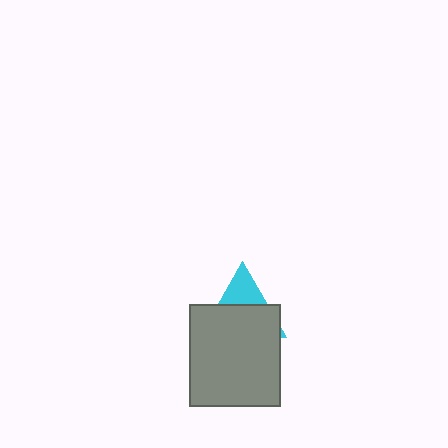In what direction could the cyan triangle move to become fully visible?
The cyan triangle could move up. That would shift it out from behind the gray rectangle entirely.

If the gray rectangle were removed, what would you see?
You would see the complete cyan triangle.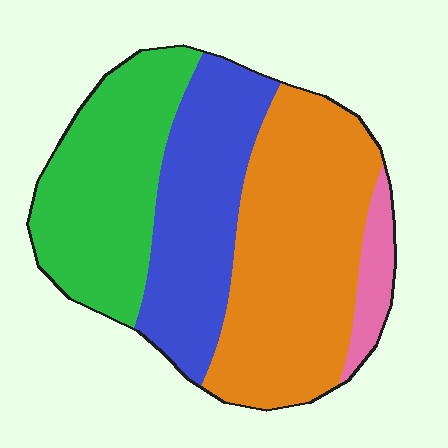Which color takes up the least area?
Pink, at roughly 5%.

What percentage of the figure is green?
Green takes up between a sixth and a third of the figure.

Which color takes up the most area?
Orange, at roughly 40%.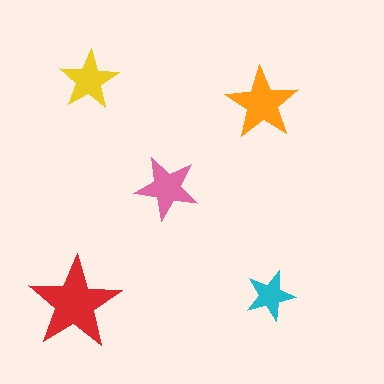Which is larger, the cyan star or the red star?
The red one.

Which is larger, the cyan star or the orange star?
The orange one.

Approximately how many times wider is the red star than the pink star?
About 1.5 times wider.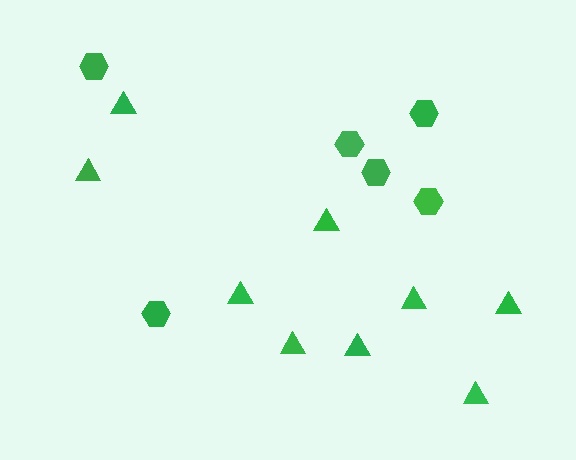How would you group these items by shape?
There are 2 groups: one group of triangles (9) and one group of hexagons (6).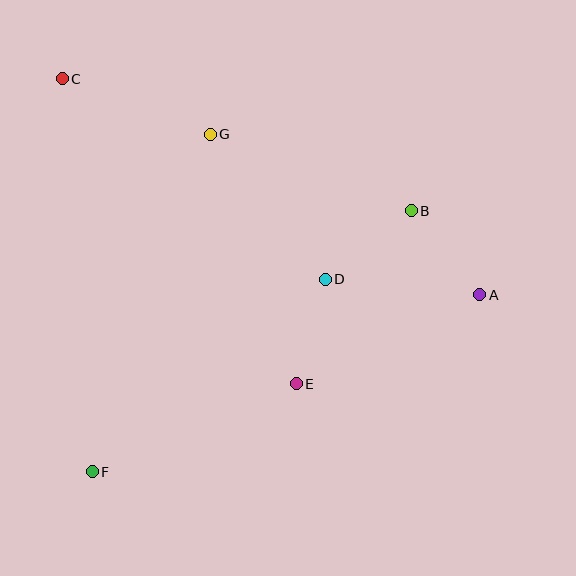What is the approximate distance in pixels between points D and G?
The distance between D and G is approximately 185 pixels.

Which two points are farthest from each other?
Points A and C are farthest from each other.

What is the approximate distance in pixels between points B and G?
The distance between B and G is approximately 215 pixels.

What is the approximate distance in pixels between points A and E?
The distance between A and E is approximately 204 pixels.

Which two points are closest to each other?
Points A and B are closest to each other.